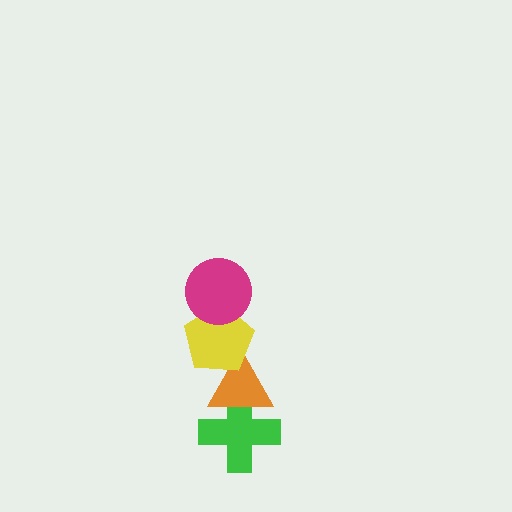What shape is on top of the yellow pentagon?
The magenta circle is on top of the yellow pentagon.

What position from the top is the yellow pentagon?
The yellow pentagon is 2nd from the top.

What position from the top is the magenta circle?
The magenta circle is 1st from the top.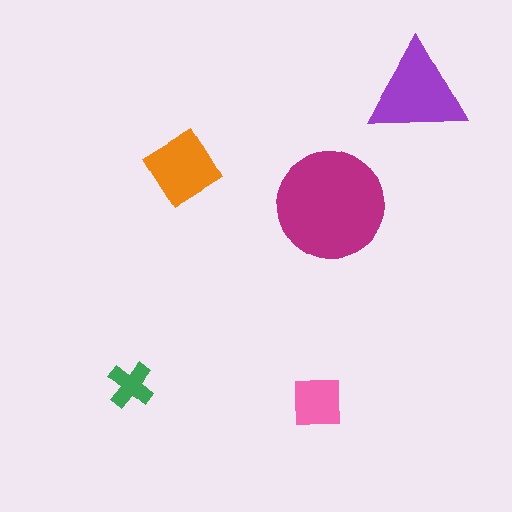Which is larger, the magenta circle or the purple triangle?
The magenta circle.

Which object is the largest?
The magenta circle.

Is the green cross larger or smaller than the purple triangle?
Smaller.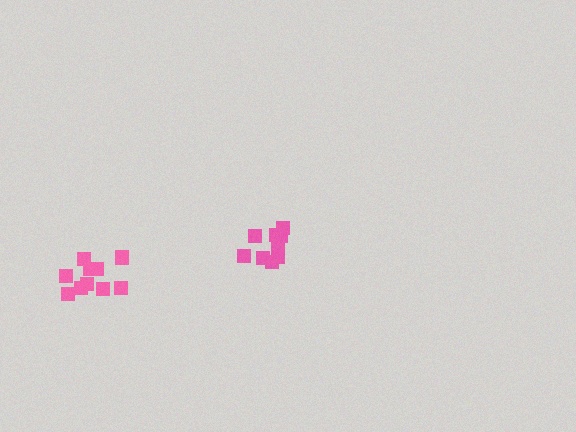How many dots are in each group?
Group 1: 10 dots, Group 2: 10 dots (20 total).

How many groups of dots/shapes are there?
There are 2 groups.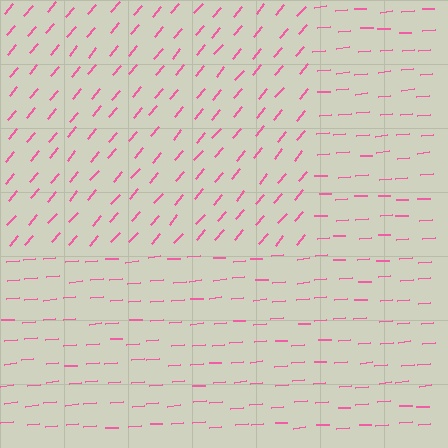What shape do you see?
I see a rectangle.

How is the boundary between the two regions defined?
The boundary is defined purely by a change in line orientation (approximately 45 degrees difference). All lines are the same color and thickness.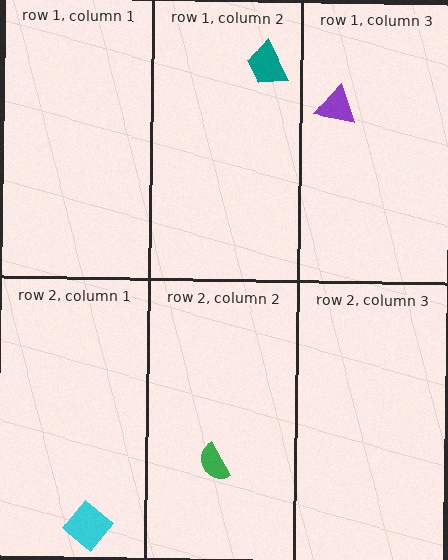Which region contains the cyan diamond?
The row 2, column 1 region.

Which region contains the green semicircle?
The row 2, column 2 region.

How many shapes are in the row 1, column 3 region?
1.